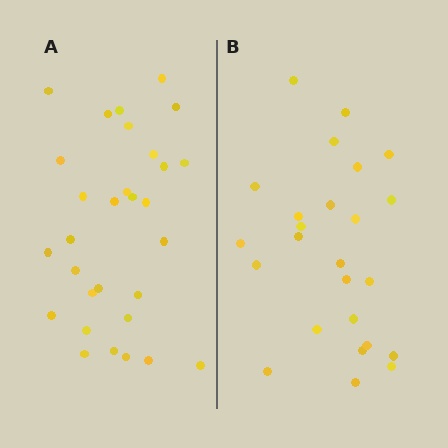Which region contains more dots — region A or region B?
Region A (the left region) has more dots.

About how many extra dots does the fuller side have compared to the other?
Region A has about 5 more dots than region B.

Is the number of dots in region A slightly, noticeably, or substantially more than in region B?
Region A has only slightly more — the two regions are fairly close. The ratio is roughly 1.2 to 1.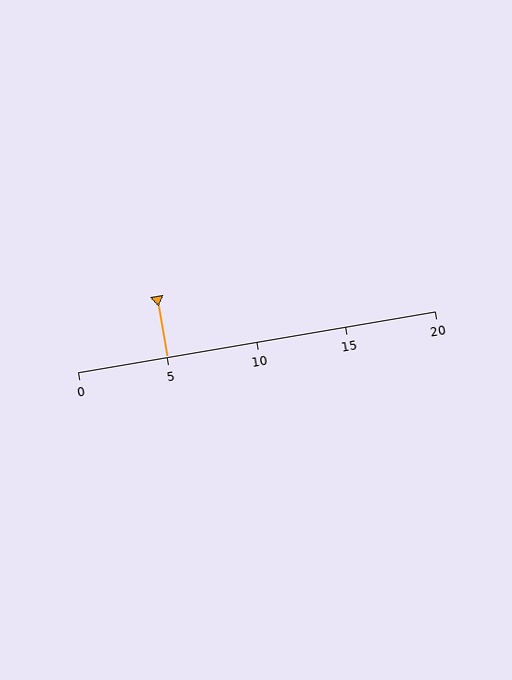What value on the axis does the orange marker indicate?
The marker indicates approximately 5.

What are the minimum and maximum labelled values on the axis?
The axis runs from 0 to 20.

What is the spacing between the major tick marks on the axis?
The major ticks are spaced 5 apart.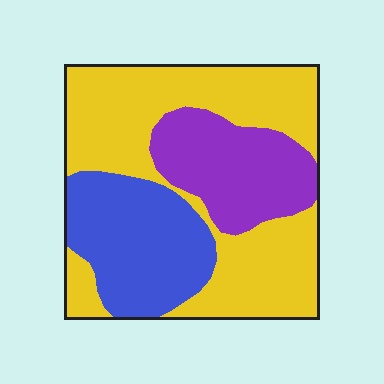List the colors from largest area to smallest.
From largest to smallest: yellow, blue, purple.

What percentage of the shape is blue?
Blue covers 26% of the shape.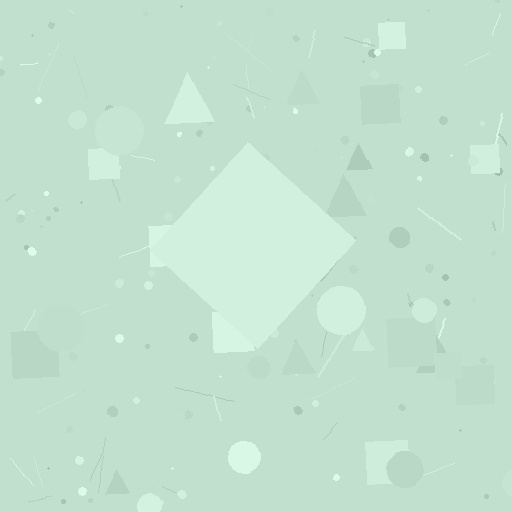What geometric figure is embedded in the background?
A diamond is embedded in the background.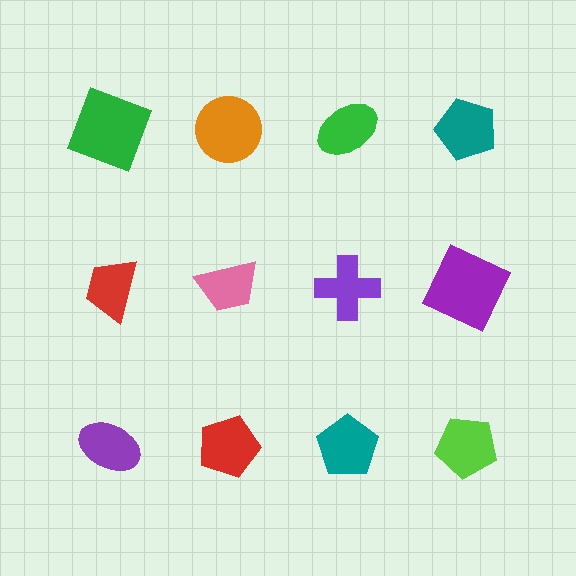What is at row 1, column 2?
An orange circle.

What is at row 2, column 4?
A purple square.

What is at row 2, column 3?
A purple cross.